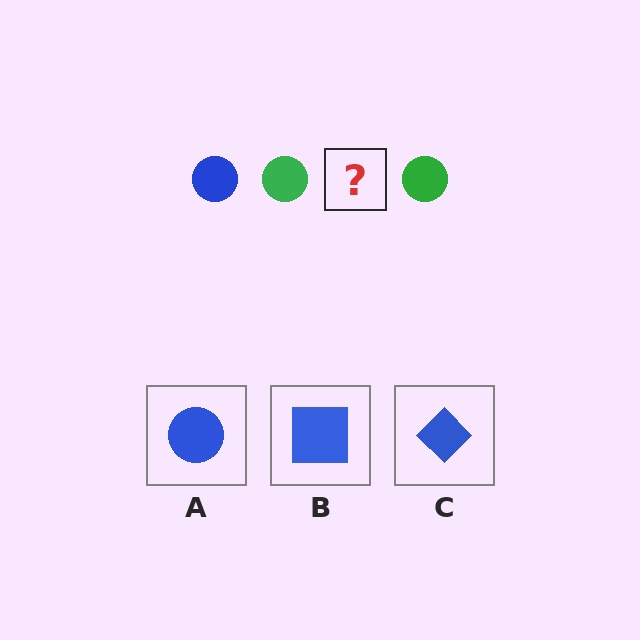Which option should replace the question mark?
Option A.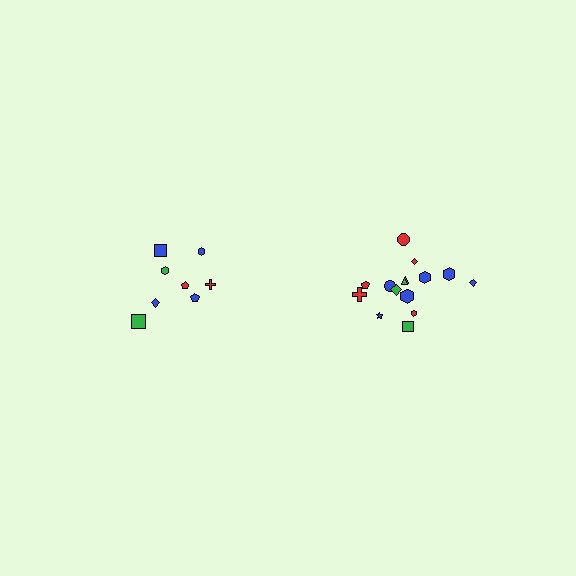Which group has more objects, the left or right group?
The right group.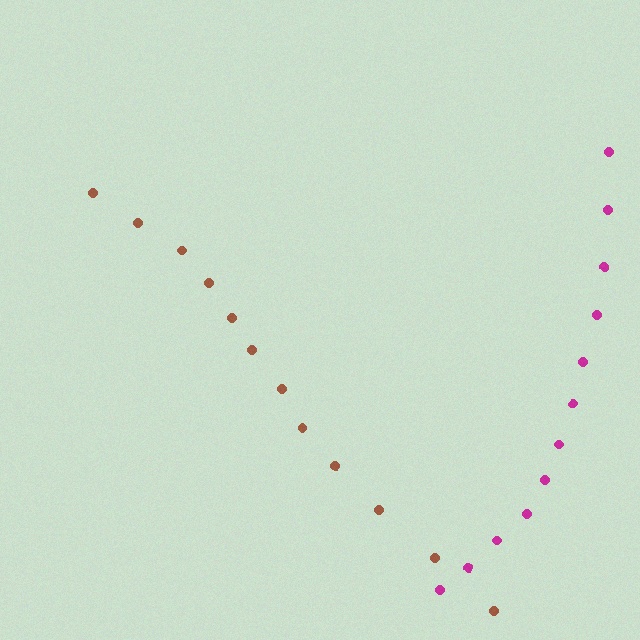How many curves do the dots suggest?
There are 2 distinct paths.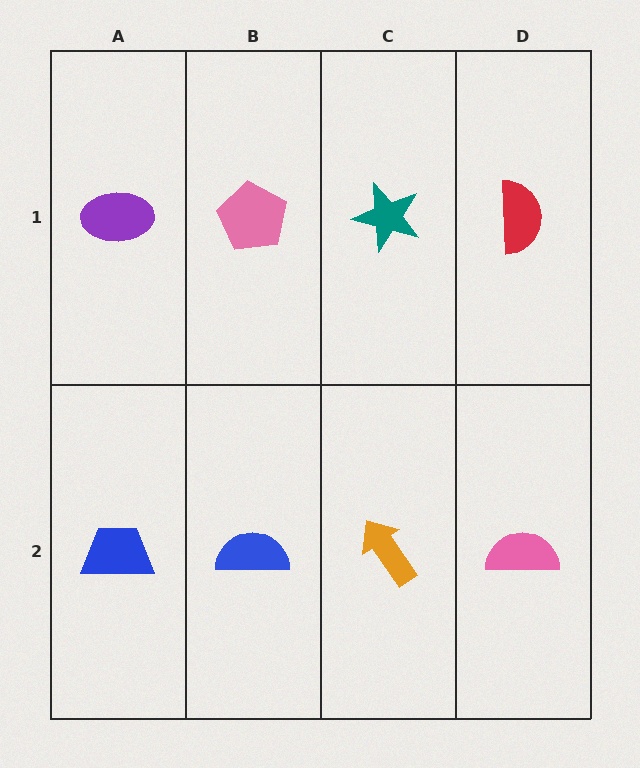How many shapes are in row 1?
4 shapes.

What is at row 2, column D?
A pink semicircle.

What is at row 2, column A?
A blue trapezoid.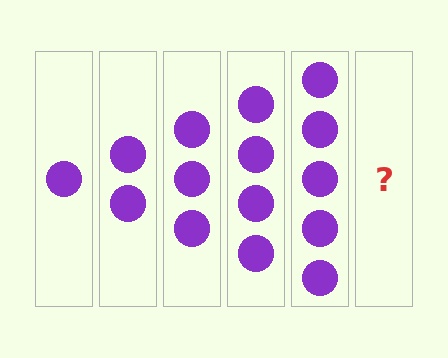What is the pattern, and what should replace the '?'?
The pattern is that each step adds one more circle. The '?' should be 6 circles.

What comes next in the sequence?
The next element should be 6 circles.